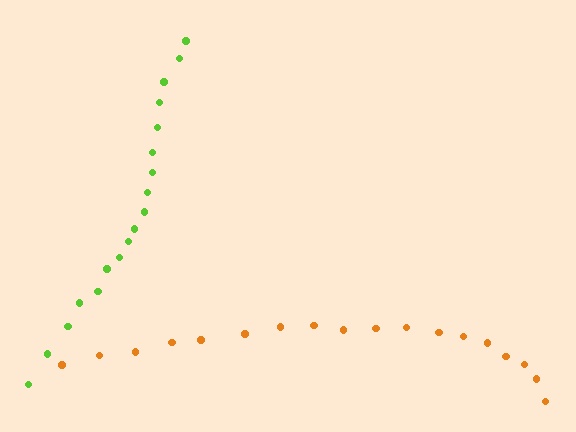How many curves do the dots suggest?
There are 2 distinct paths.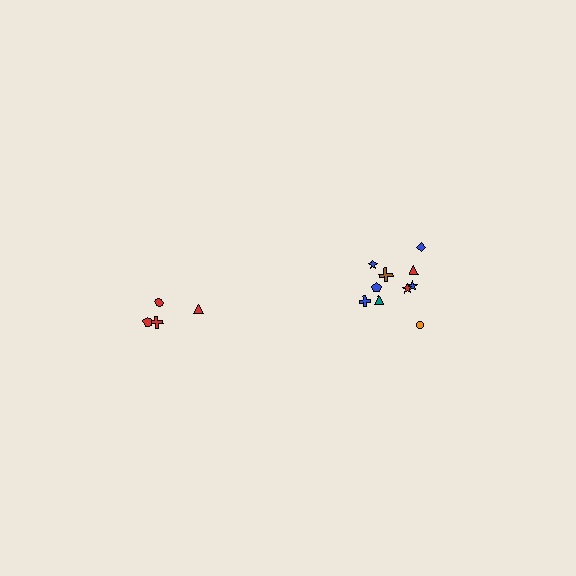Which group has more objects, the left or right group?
The right group.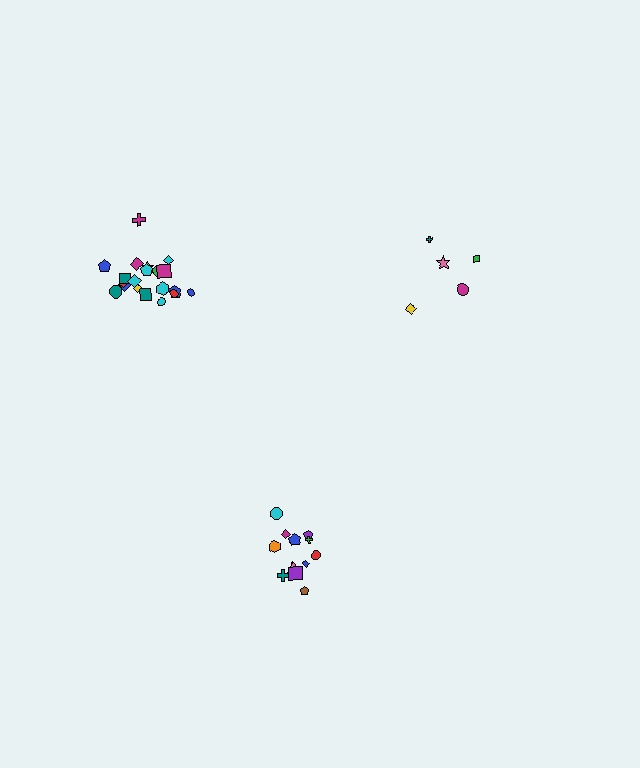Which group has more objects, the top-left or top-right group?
The top-left group.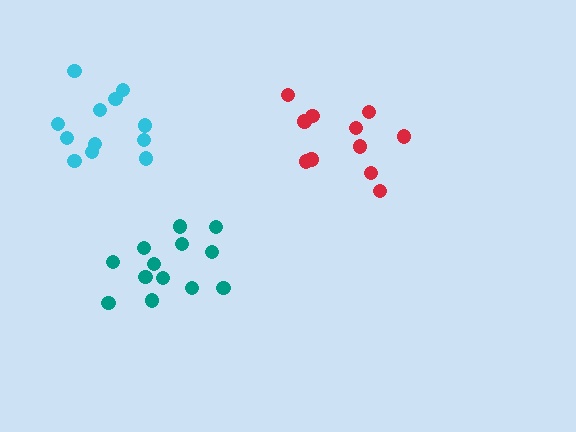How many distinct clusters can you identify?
There are 3 distinct clusters.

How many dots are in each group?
Group 1: 12 dots, Group 2: 11 dots, Group 3: 13 dots (36 total).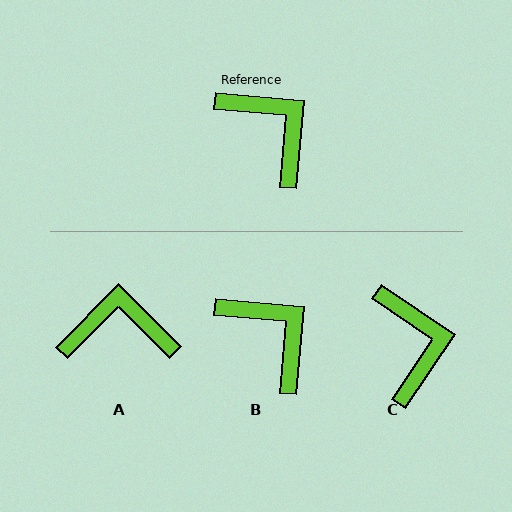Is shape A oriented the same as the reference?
No, it is off by about 50 degrees.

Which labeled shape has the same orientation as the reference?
B.